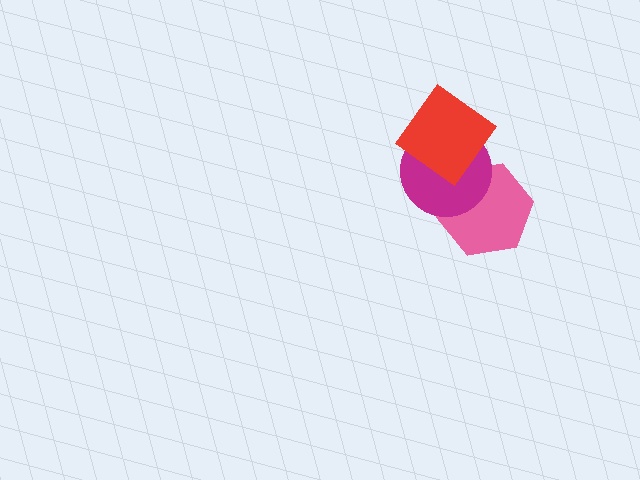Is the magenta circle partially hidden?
Yes, it is partially covered by another shape.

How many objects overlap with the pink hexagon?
1 object overlaps with the pink hexagon.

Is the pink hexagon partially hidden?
Yes, it is partially covered by another shape.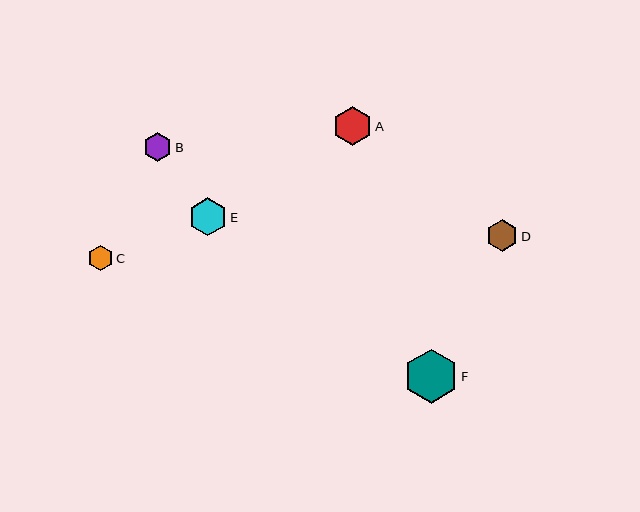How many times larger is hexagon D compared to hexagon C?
Hexagon D is approximately 1.2 times the size of hexagon C.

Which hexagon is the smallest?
Hexagon C is the smallest with a size of approximately 26 pixels.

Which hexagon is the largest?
Hexagon F is the largest with a size of approximately 54 pixels.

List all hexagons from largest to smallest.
From largest to smallest: F, A, E, D, B, C.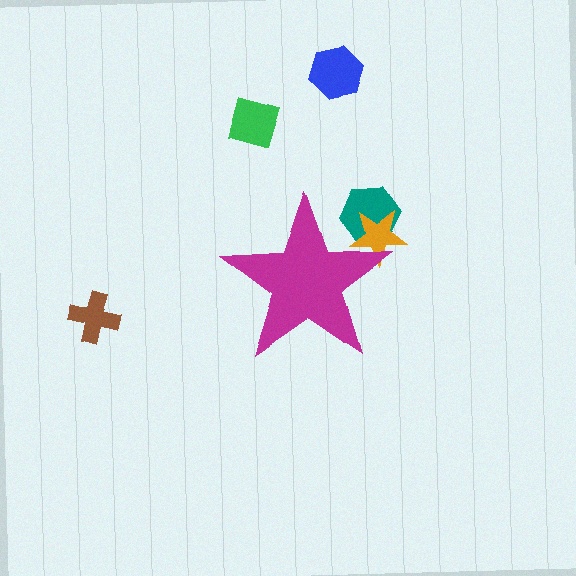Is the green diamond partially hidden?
No, the green diamond is fully visible.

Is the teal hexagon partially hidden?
Yes, the teal hexagon is partially hidden behind the magenta star.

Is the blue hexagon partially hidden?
No, the blue hexagon is fully visible.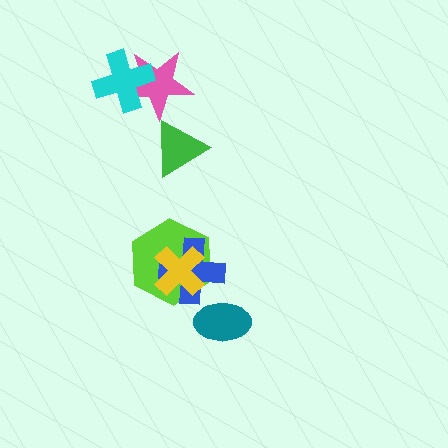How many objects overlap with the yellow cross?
2 objects overlap with the yellow cross.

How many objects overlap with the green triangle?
0 objects overlap with the green triangle.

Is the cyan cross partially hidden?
No, no other shape covers it.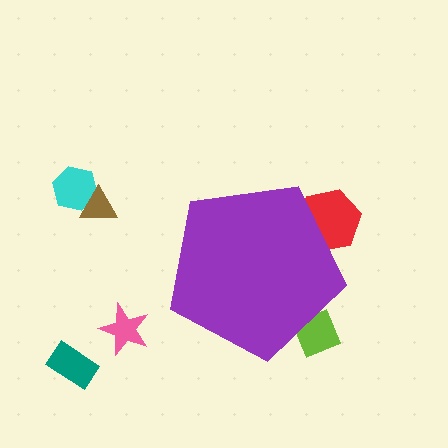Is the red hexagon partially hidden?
Yes, the red hexagon is partially hidden behind the purple pentagon.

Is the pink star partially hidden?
No, the pink star is fully visible.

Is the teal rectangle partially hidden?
No, the teal rectangle is fully visible.